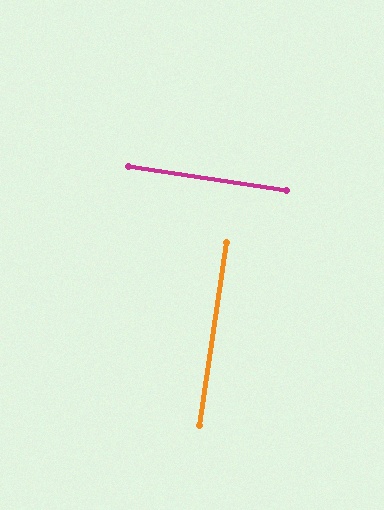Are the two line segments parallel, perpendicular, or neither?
Perpendicular — they meet at approximately 90°.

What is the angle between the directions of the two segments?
Approximately 90 degrees.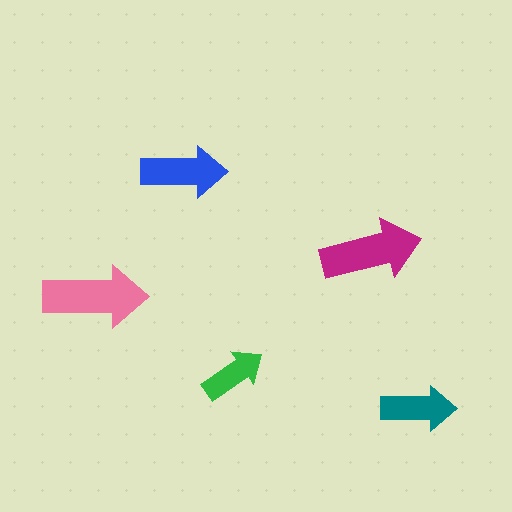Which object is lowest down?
The teal arrow is bottommost.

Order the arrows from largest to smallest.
the pink one, the magenta one, the blue one, the teal one, the green one.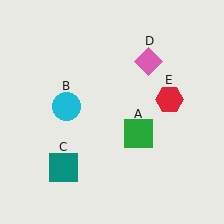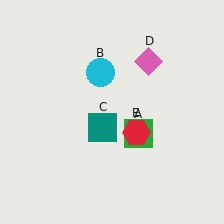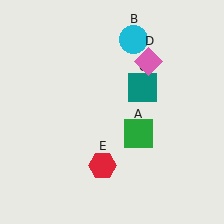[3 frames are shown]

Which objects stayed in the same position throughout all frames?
Green square (object A) and pink diamond (object D) remained stationary.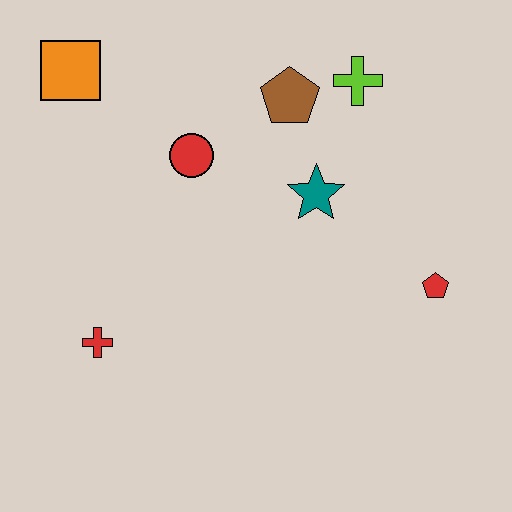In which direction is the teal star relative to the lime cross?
The teal star is below the lime cross.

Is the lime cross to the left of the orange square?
No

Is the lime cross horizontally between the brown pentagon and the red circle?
No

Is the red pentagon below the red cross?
No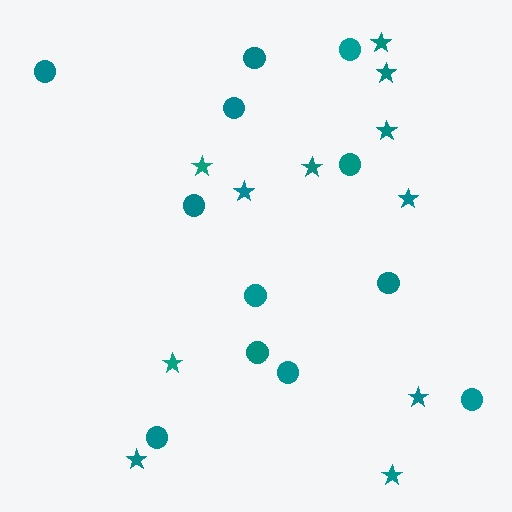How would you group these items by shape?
There are 2 groups: one group of circles (12) and one group of stars (11).